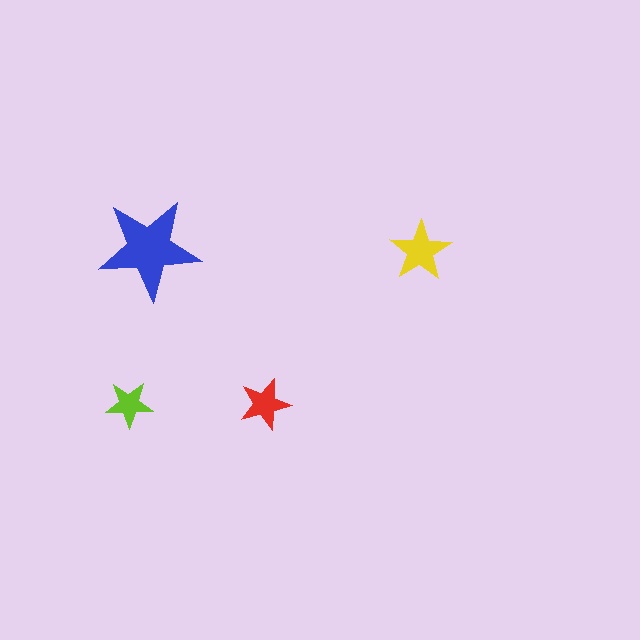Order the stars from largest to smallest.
the blue one, the yellow one, the red one, the lime one.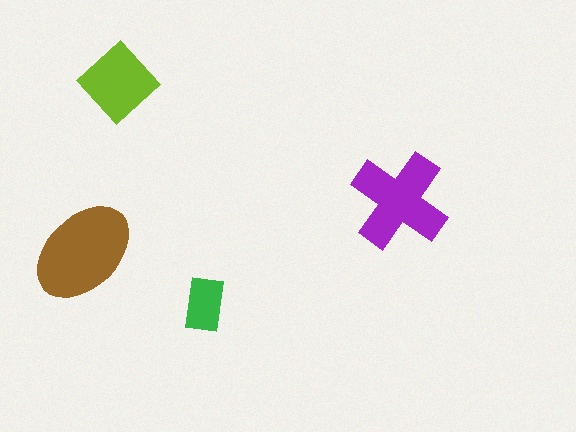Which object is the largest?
The brown ellipse.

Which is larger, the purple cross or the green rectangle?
The purple cross.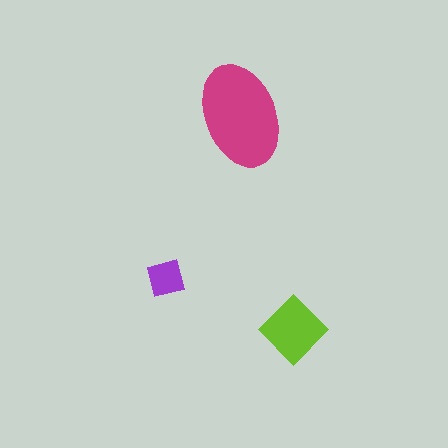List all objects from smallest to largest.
The purple square, the lime diamond, the magenta ellipse.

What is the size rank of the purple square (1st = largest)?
3rd.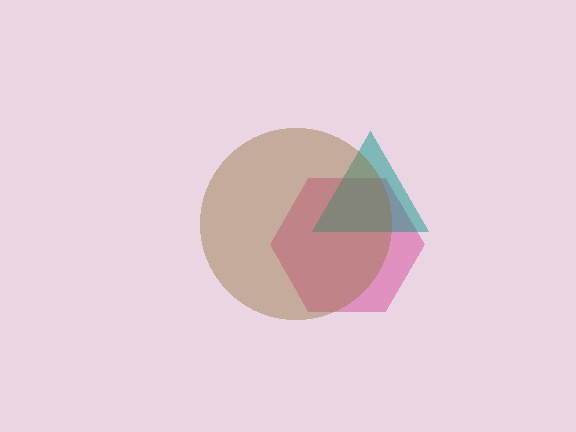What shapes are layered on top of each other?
The layered shapes are: a magenta hexagon, a teal triangle, a brown circle.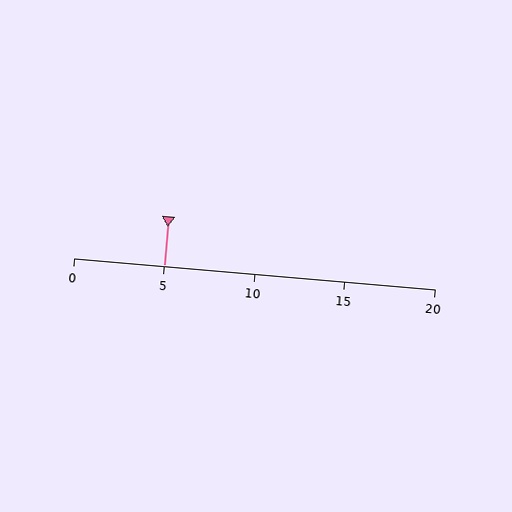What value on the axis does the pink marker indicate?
The marker indicates approximately 5.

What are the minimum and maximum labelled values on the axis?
The axis runs from 0 to 20.